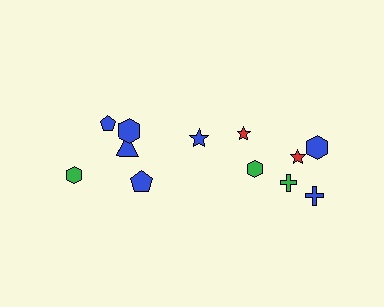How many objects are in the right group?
There are 7 objects.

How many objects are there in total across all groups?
There are 12 objects.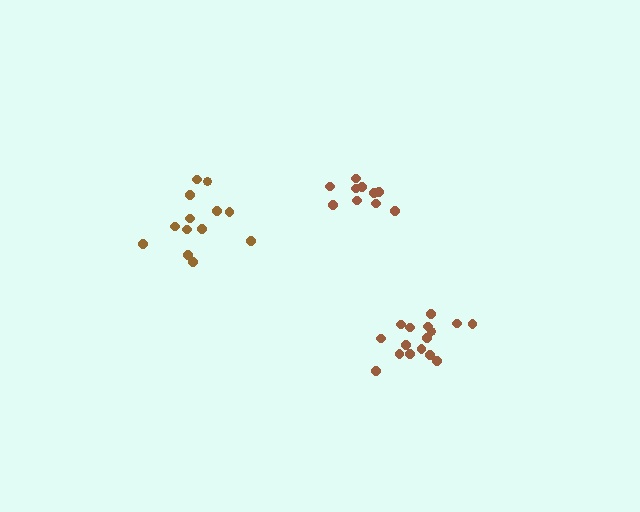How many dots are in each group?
Group 1: 13 dots, Group 2: 16 dots, Group 3: 10 dots (39 total).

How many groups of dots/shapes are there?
There are 3 groups.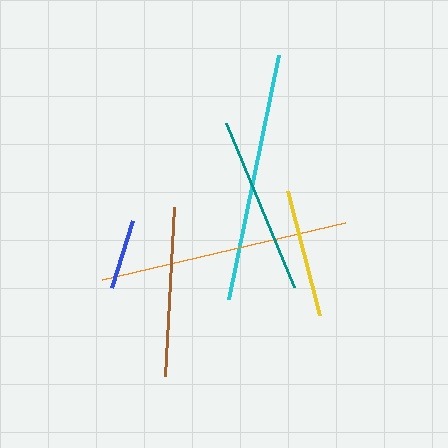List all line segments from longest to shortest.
From longest to shortest: cyan, orange, teal, brown, yellow, blue.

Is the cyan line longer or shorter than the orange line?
The cyan line is longer than the orange line.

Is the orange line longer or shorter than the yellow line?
The orange line is longer than the yellow line.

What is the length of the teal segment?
The teal segment is approximately 178 pixels long.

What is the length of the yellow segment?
The yellow segment is approximately 128 pixels long.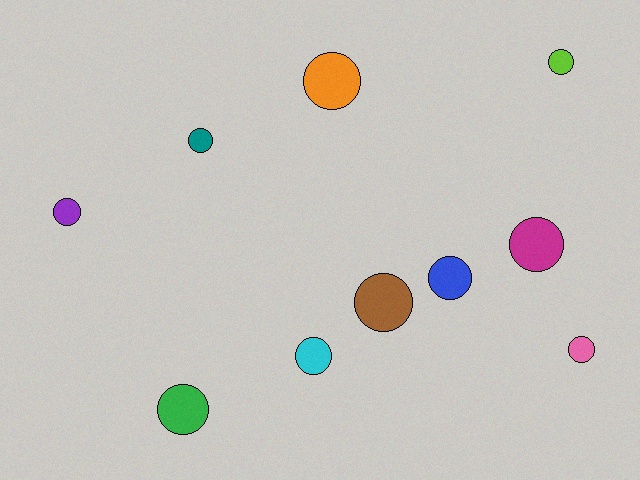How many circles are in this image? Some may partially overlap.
There are 10 circles.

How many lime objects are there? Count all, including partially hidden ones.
There is 1 lime object.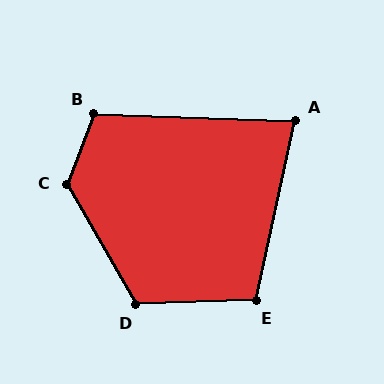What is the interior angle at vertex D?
Approximately 118 degrees (obtuse).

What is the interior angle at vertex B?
Approximately 109 degrees (obtuse).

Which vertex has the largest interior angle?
C, at approximately 129 degrees.